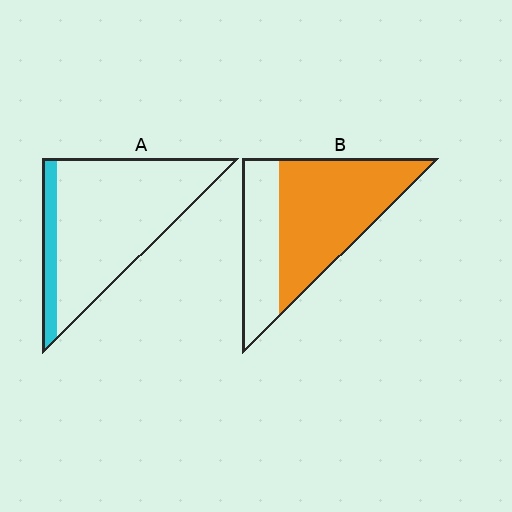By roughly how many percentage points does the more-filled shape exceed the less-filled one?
By roughly 50 percentage points (B over A).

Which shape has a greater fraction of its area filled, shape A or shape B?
Shape B.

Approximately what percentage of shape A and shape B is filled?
A is approximately 15% and B is approximately 65%.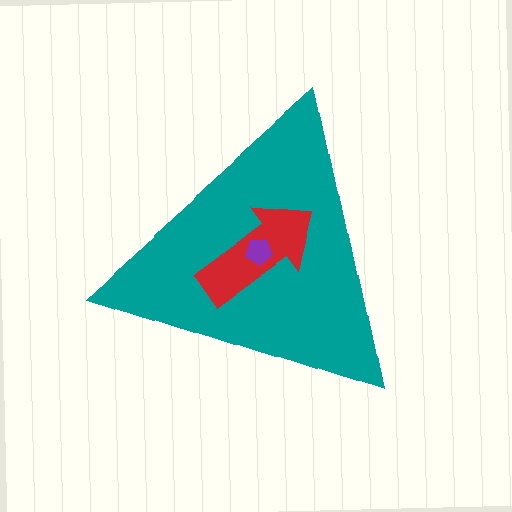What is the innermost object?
The purple pentagon.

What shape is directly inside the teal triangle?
The red arrow.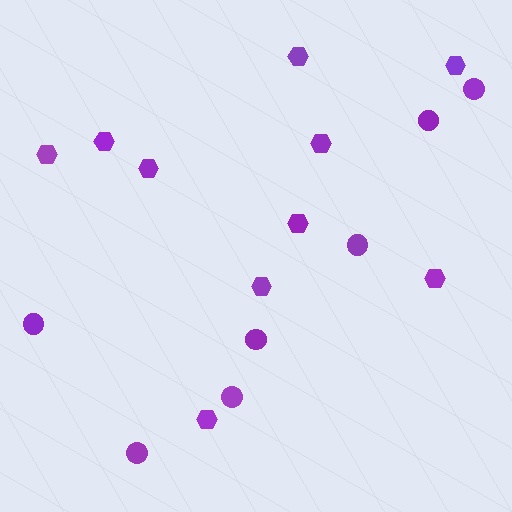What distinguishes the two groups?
There are 2 groups: one group of circles (7) and one group of hexagons (10).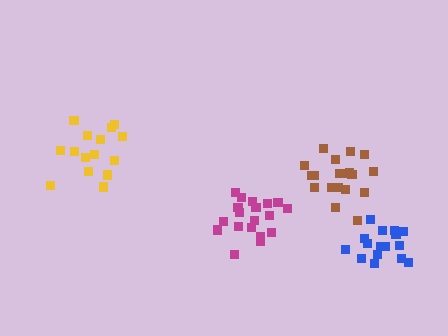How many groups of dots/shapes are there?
There are 4 groups.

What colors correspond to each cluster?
The clusters are colored: magenta, blue, brown, yellow.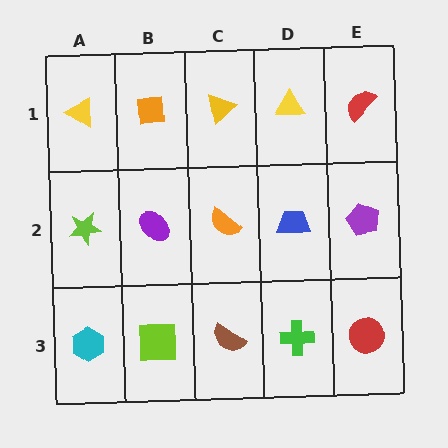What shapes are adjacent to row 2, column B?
An orange square (row 1, column B), a lime square (row 3, column B), a lime star (row 2, column A), an orange semicircle (row 2, column C).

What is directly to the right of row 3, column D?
A red circle.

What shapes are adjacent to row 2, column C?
A yellow triangle (row 1, column C), a brown semicircle (row 3, column C), a purple ellipse (row 2, column B), a blue trapezoid (row 2, column D).